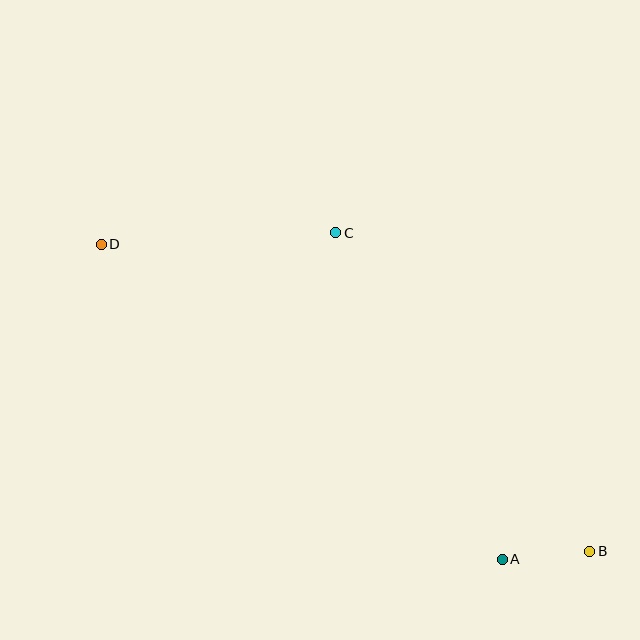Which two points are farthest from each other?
Points B and D are farthest from each other.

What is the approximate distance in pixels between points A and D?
The distance between A and D is approximately 510 pixels.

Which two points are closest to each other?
Points A and B are closest to each other.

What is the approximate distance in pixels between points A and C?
The distance between A and C is approximately 366 pixels.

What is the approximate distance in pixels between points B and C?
The distance between B and C is approximately 407 pixels.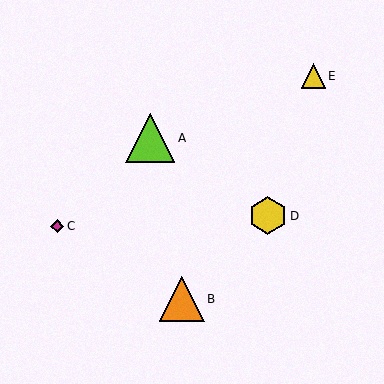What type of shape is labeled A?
Shape A is a lime triangle.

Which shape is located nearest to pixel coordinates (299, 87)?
The yellow triangle (labeled E) at (313, 76) is nearest to that location.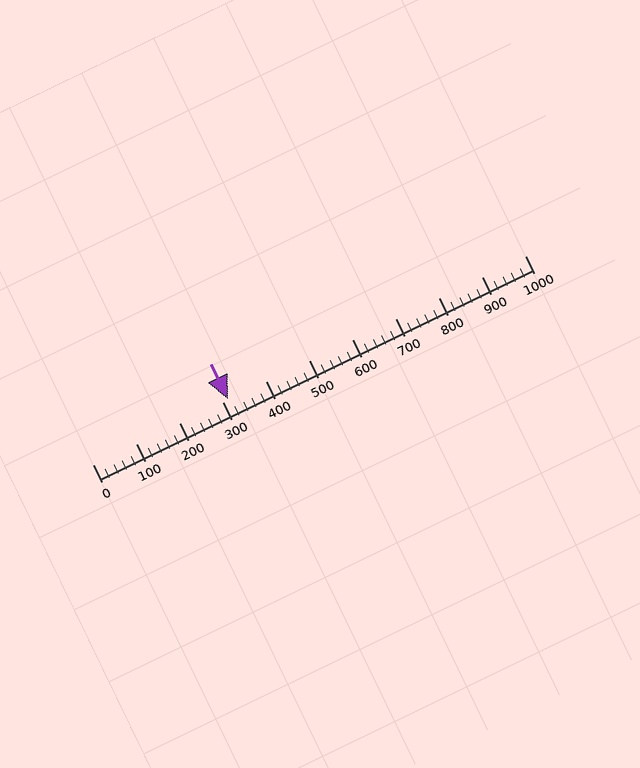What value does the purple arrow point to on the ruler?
The purple arrow points to approximately 313.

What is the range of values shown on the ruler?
The ruler shows values from 0 to 1000.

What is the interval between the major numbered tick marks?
The major tick marks are spaced 100 units apart.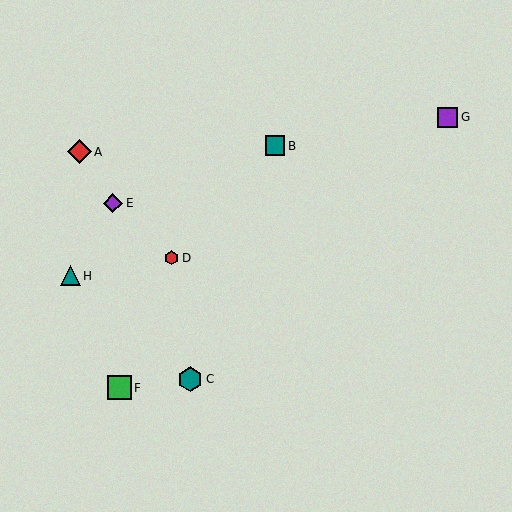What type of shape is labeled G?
Shape G is a purple square.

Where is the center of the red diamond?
The center of the red diamond is at (79, 152).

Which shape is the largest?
The teal hexagon (labeled C) is the largest.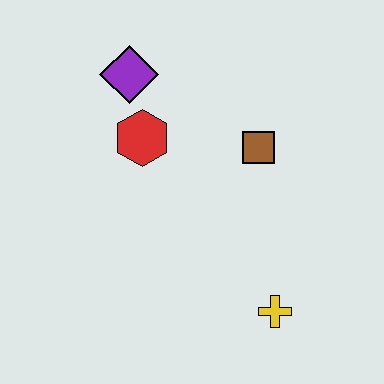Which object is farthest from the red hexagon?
The yellow cross is farthest from the red hexagon.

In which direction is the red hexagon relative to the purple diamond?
The red hexagon is below the purple diamond.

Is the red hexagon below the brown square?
No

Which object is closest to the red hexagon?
The purple diamond is closest to the red hexagon.